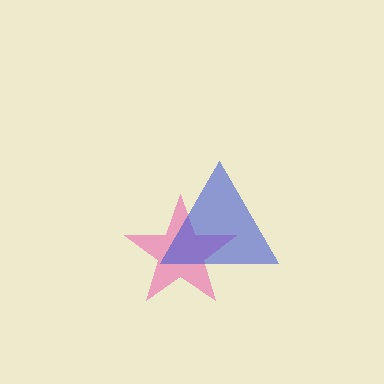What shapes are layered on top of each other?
The layered shapes are: a pink star, a blue triangle.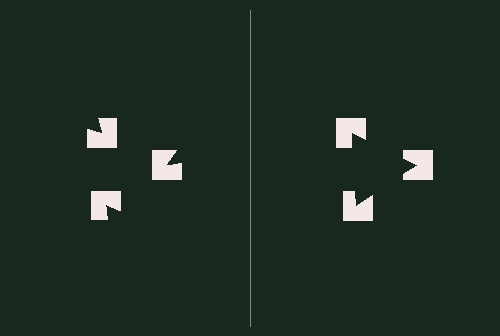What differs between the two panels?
The notched squares are positioned identically on both sides; only the wedge orientations differ. On the right they align to a triangle; on the left they are misaligned.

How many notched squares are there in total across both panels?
6 — 3 on each side.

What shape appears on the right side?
An illusory triangle.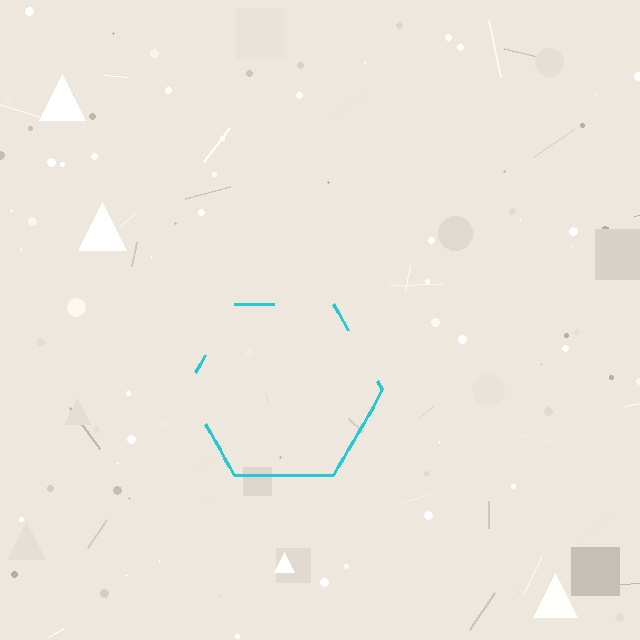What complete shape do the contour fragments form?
The contour fragments form a hexagon.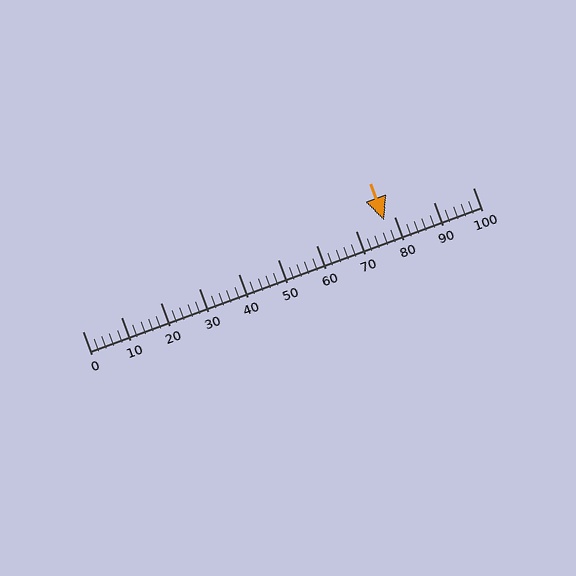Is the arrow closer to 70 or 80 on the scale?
The arrow is closer to 80.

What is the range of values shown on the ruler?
The ruler shows values from 0 to 100.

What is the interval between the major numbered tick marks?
The major tick marks are spaced 10 units apart.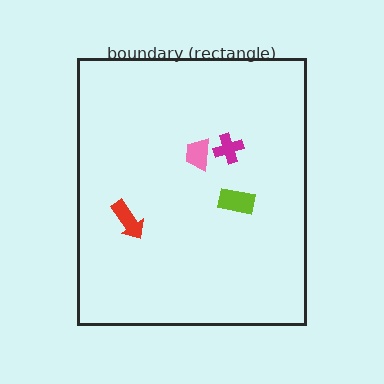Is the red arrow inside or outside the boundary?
Inside.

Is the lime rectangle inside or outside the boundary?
Inside.